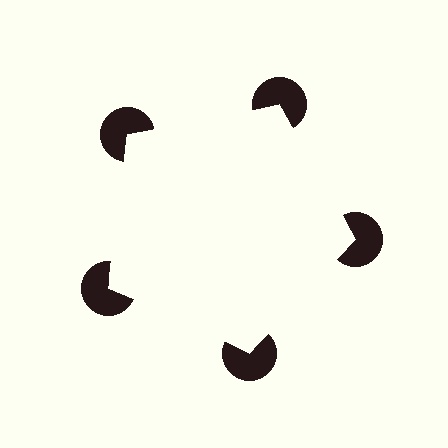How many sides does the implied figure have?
5 sides.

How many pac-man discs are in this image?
There are 5 — one at each vertex of the illusory pentagon.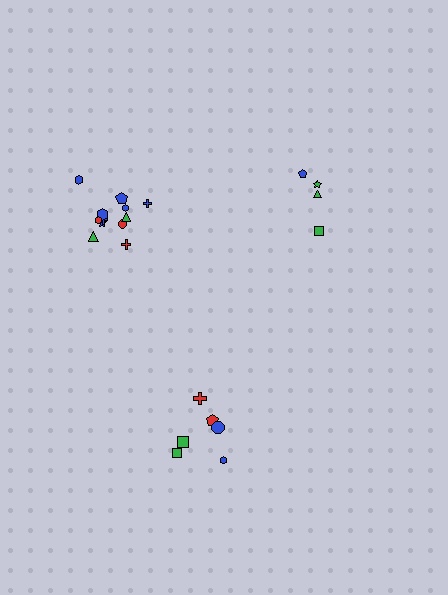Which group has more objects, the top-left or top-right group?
The top-left group.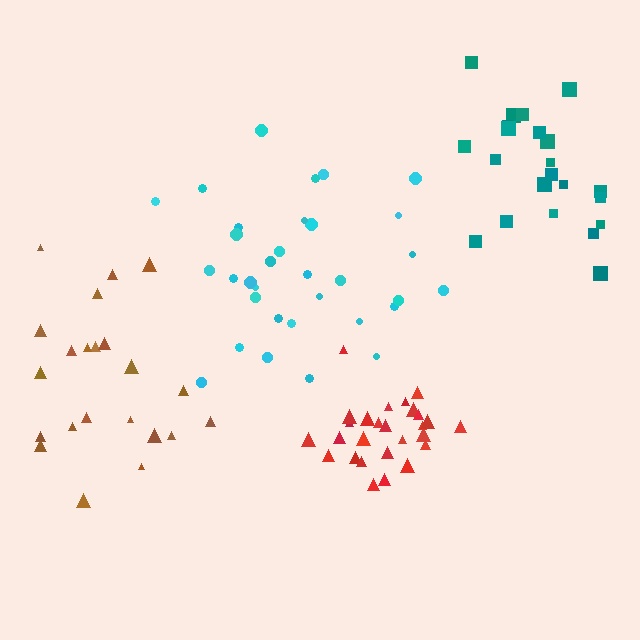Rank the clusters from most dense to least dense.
red, cyan, brown, teal.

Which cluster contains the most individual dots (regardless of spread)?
Cyan (33).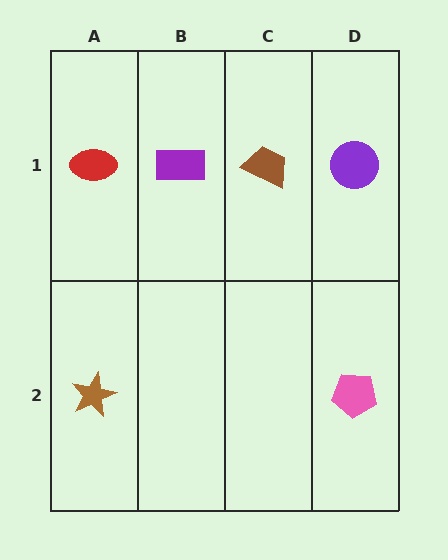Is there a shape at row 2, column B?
No, that cell is empty.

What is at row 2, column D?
A pink pentagon.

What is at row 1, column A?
A red ellipse.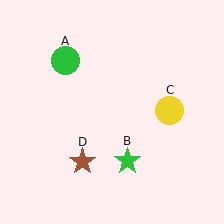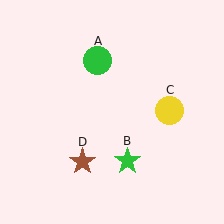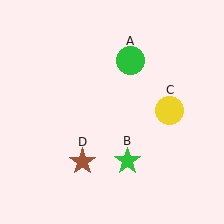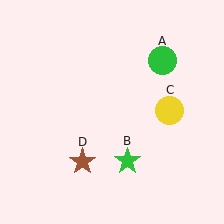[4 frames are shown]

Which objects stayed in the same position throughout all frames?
Green star (object B) and yellow circle (object C) and brown star (object D) remained stationary.